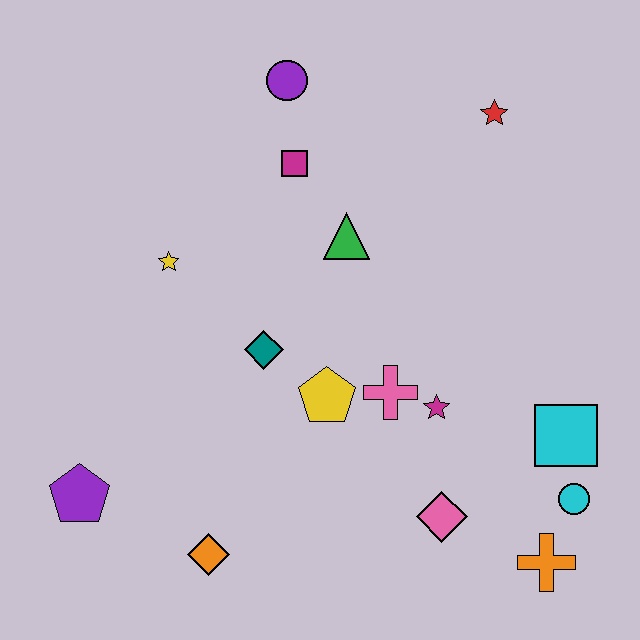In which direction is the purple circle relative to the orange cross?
The purple circle is above the orange cross.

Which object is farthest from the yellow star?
The orange cross is farthest from the yellow star.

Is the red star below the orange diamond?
No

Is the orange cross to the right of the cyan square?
No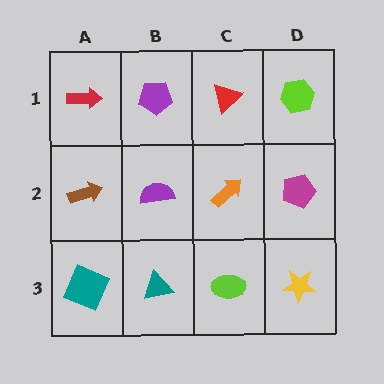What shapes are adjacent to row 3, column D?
A magenta pentagon (row 2, column D), a lime ellipse (row 3, column C).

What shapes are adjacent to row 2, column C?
A red triangle (row 1, column C), a lime ellipse (row 3, column C), a purple semicircle (row 2, column B), a magenta pentagon (row 2, column D).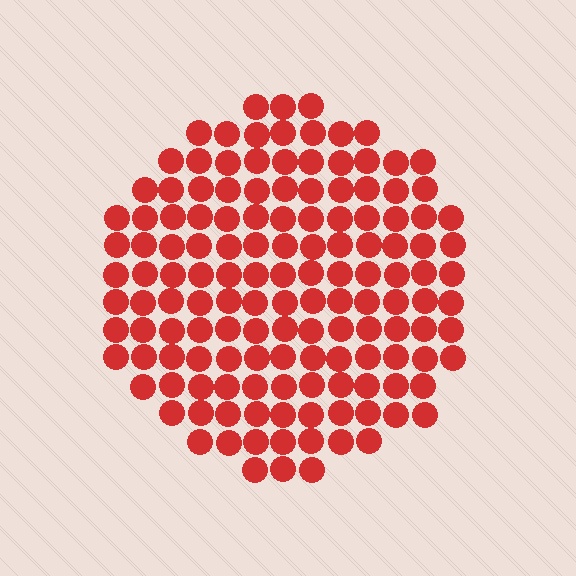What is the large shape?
The large shape is a circle.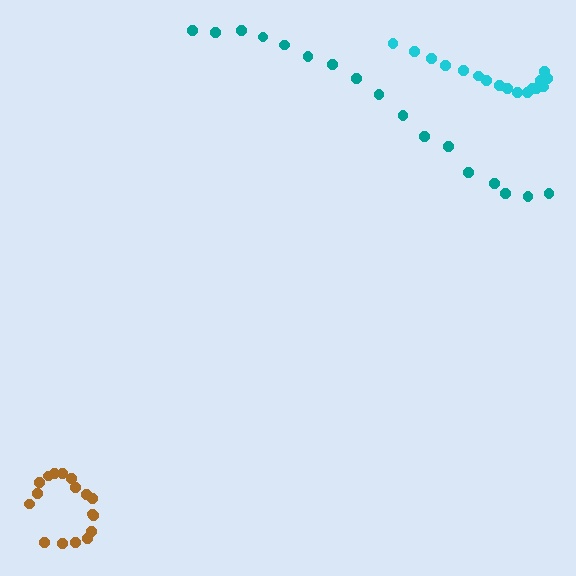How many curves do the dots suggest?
There are 3 distinct paths.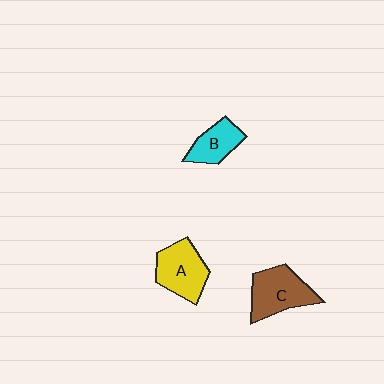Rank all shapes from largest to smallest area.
From largest to smallest: C (brown), A (yellow), B (cyan).